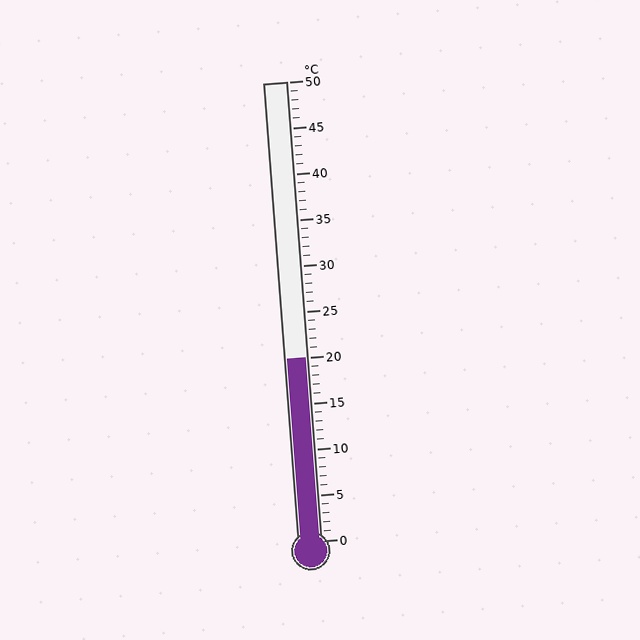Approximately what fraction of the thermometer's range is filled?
The thermometer is filled to approximately 40% of its range.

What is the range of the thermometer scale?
The thermometer scale ranges from 0°C to 50°C.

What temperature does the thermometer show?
The thermometer shows approximately 20°C.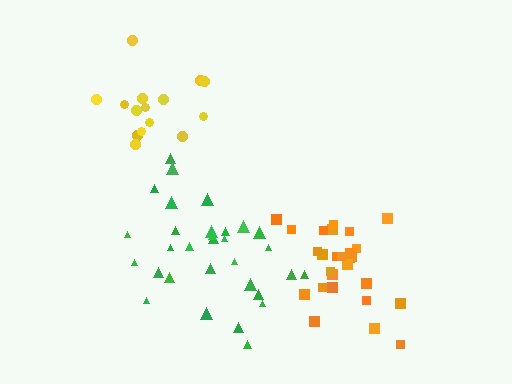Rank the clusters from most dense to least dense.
orange, green, yellow.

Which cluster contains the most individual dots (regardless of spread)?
Green (31).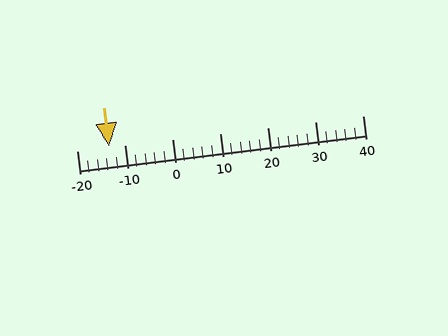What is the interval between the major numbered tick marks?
The major tick marks are spaced 10 units apart.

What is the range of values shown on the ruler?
The ruler shows values from -20 to 40.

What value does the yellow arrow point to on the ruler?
The yellow arrow points to approximately -13.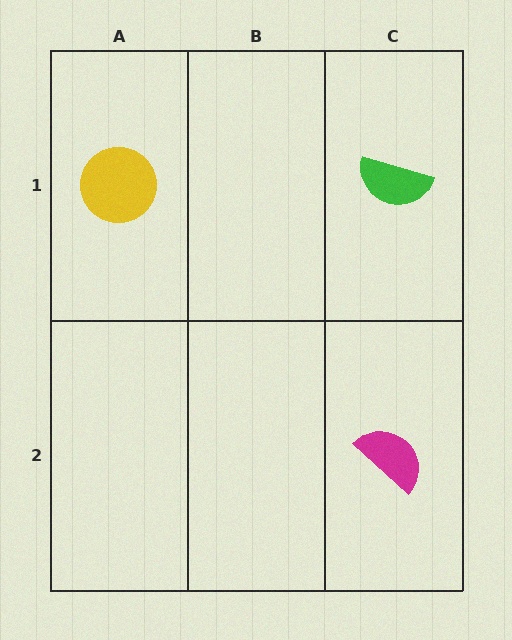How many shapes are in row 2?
1 shape.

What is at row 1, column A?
A yellow circle.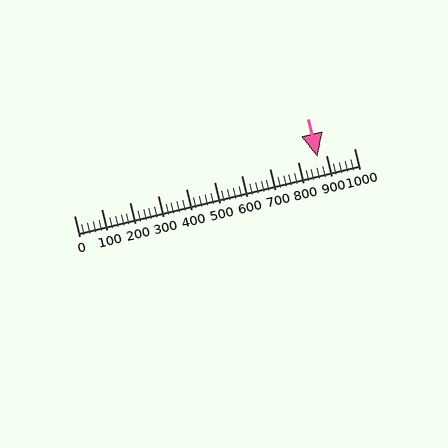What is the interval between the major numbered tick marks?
The major tick marks are spaced 100 units apart.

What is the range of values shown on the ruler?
The ruler shows values from 0 to 1000.